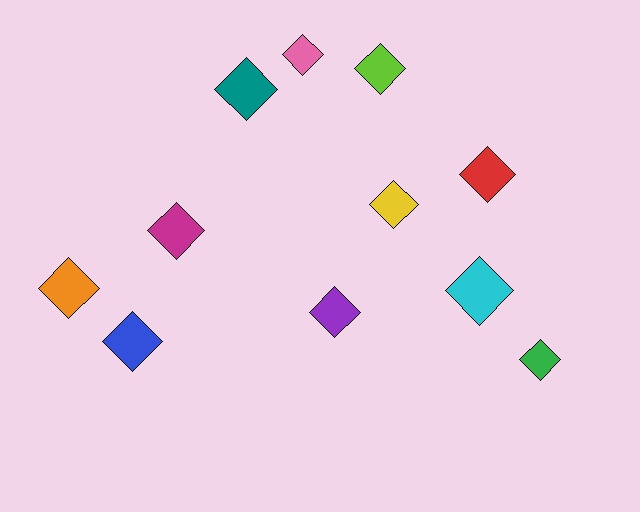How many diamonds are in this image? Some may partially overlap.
There are 11 diamonds.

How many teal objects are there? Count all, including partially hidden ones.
There is 1 teal object.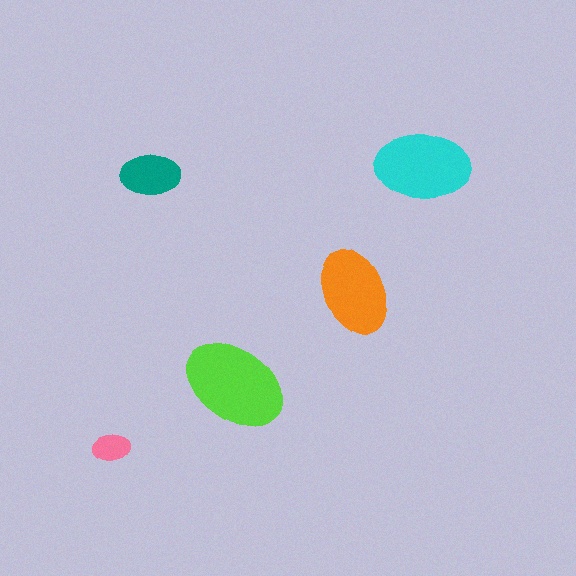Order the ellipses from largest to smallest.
the lime one, the cyan one, the orange one, the teal one, the pink one.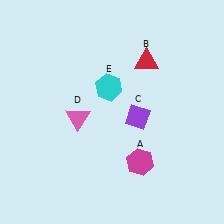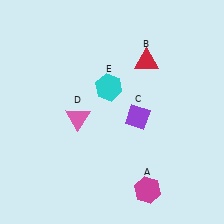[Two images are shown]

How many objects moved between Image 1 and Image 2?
1 object moved between the two images.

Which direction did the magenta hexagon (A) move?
The magenta hexagon (A) moved down.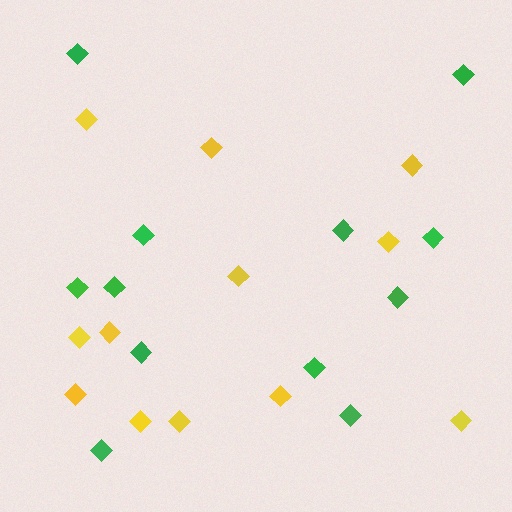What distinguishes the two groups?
There are 2 groups: one group of green diamonds (12) and one group of yellow diamonds (12).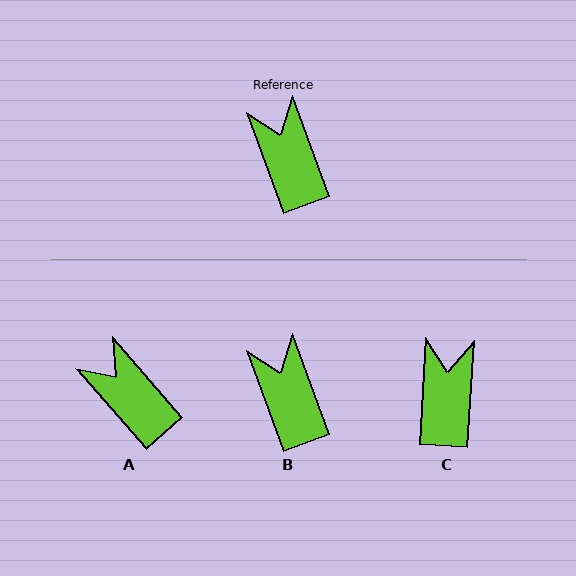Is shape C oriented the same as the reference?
No, it is off by about 24 degrees.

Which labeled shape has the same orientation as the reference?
B.